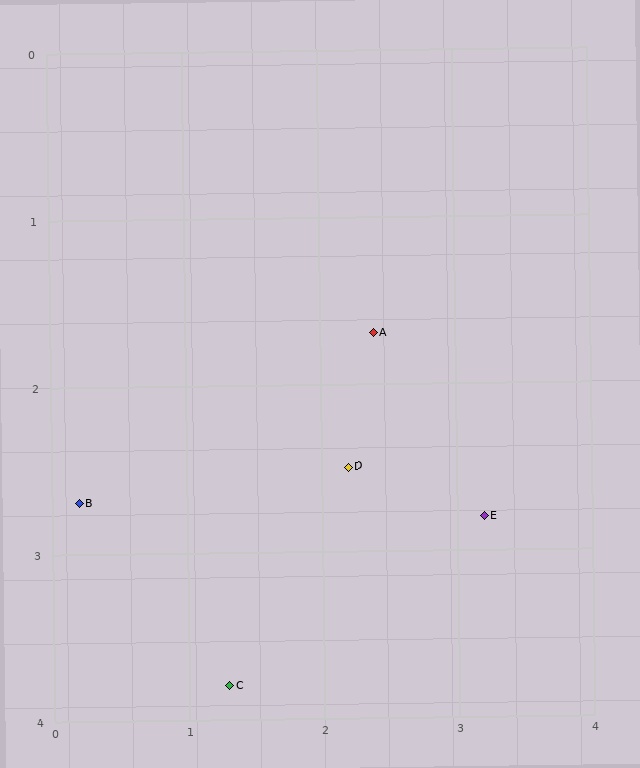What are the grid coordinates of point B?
Point B is at approximately (0.2, 2.7).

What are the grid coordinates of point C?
Point C is at approximately (1.3, 3.8).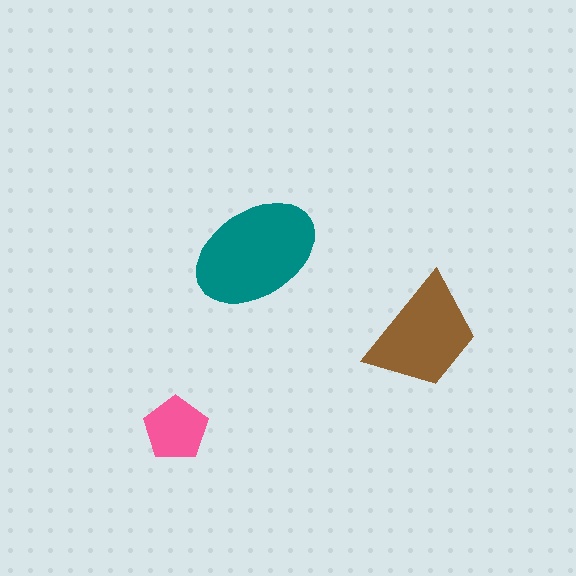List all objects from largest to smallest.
The teal ellipse, the brown trapezoid, the pink pentagon.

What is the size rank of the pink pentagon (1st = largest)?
3rd.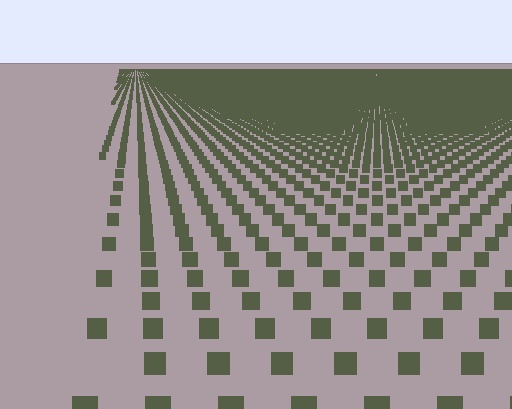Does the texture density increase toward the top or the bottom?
Density increases toward the top.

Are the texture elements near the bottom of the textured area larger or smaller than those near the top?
Larger. Near the bottom, elements are closer to the viewer and appear at a bigger on-screen size.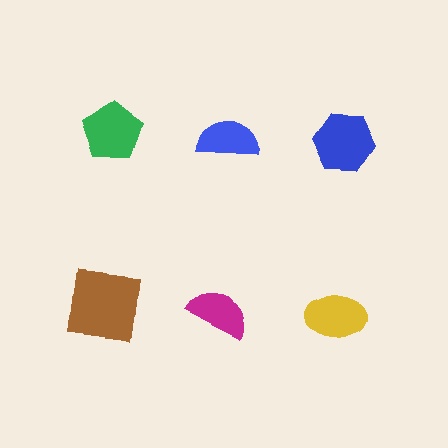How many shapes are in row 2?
3 shapes.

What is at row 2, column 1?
A brown square.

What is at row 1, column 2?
A blue semicircle.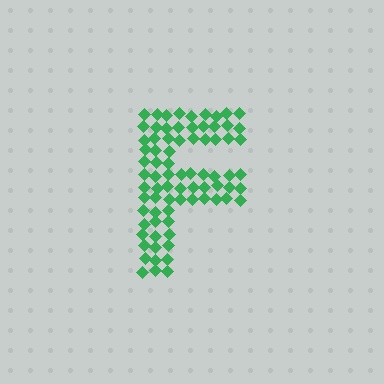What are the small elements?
The small elements are diamonds.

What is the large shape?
The large shape is the letter F.